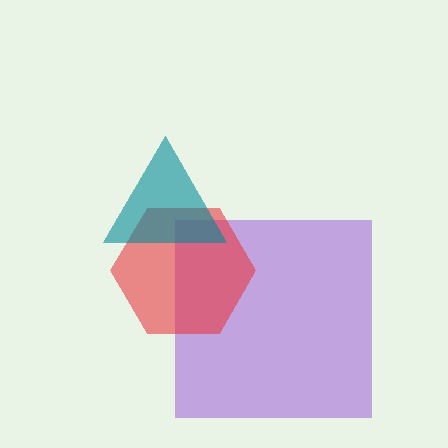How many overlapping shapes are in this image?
There are 3 overlapping shapes in the image.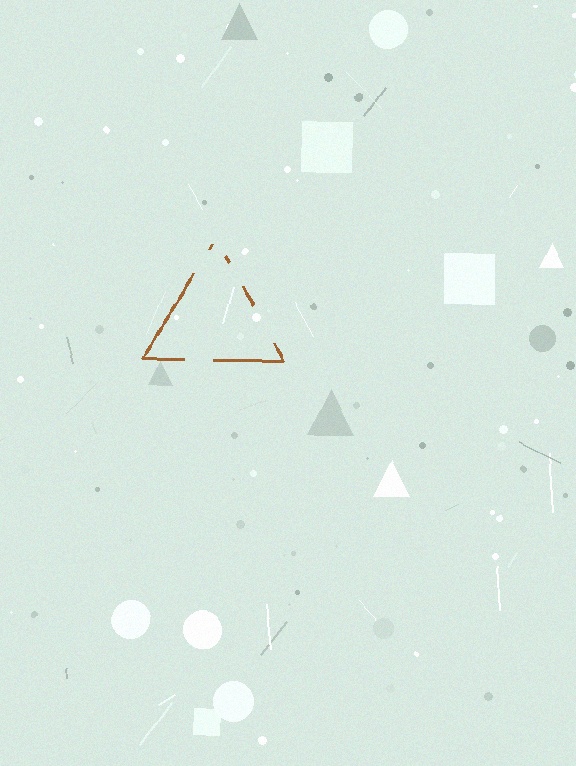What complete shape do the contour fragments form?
The contour fragments form a triangle.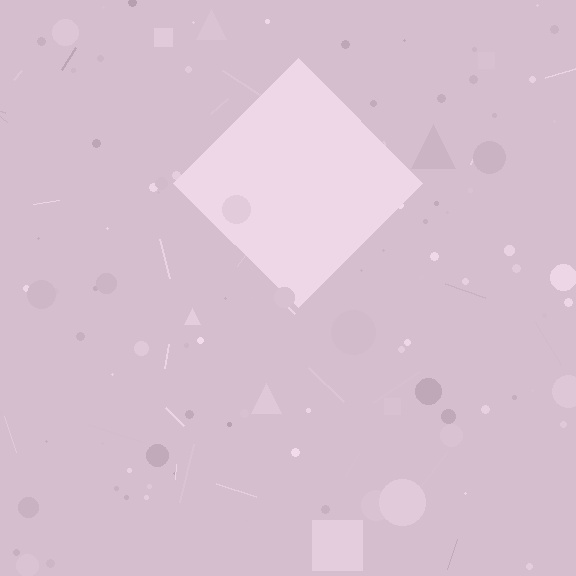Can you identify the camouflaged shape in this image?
The camouflaged shape is a diamond.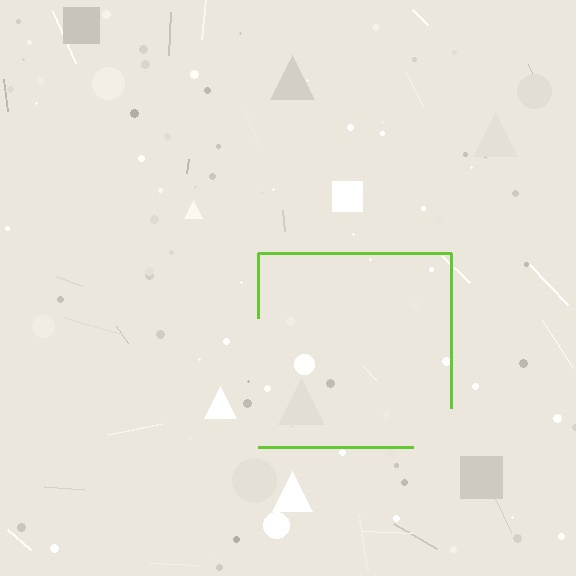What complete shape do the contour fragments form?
The contour fragments form a square.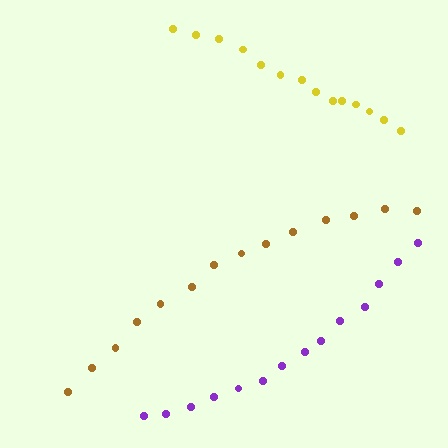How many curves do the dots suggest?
There are 3 distinct paths.